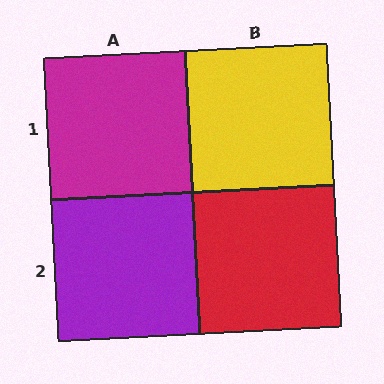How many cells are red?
1 cell is red.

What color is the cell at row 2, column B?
Red.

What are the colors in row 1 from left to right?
Magenta, yellow.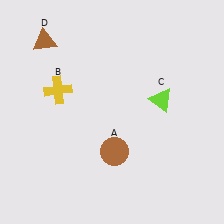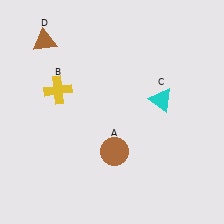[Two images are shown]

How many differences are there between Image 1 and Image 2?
There is 1 difference between the two images.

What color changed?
The triangle (C) changed from lime in Image 1 to cyan in Image 2.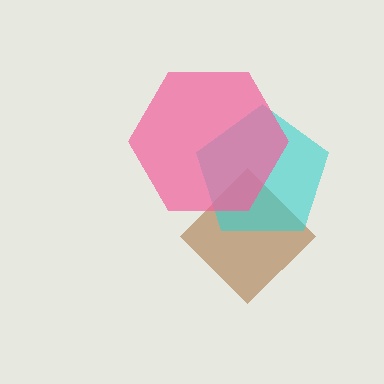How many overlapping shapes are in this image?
There are 3 overlapping shapes in the image.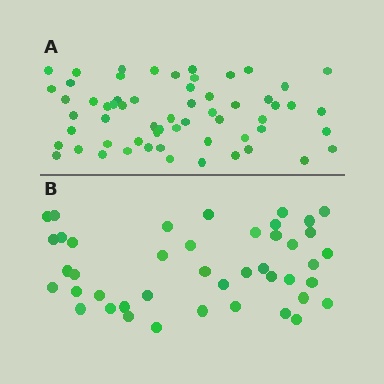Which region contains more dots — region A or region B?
Region A (the top region) has more dots.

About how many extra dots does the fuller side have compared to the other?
Region A has approximately 15 more dots than region B.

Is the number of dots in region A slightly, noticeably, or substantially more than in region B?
Region A has noticeably more, but not dramatically so. The ratio is roughly 1.4 to 1.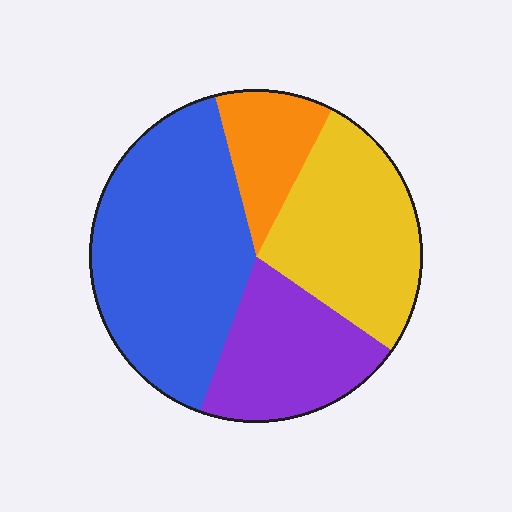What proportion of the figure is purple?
Purple takes up about one fifth (1/5) of the figure.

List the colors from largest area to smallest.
From largest to smallest: blue, yellow, purple, orange.